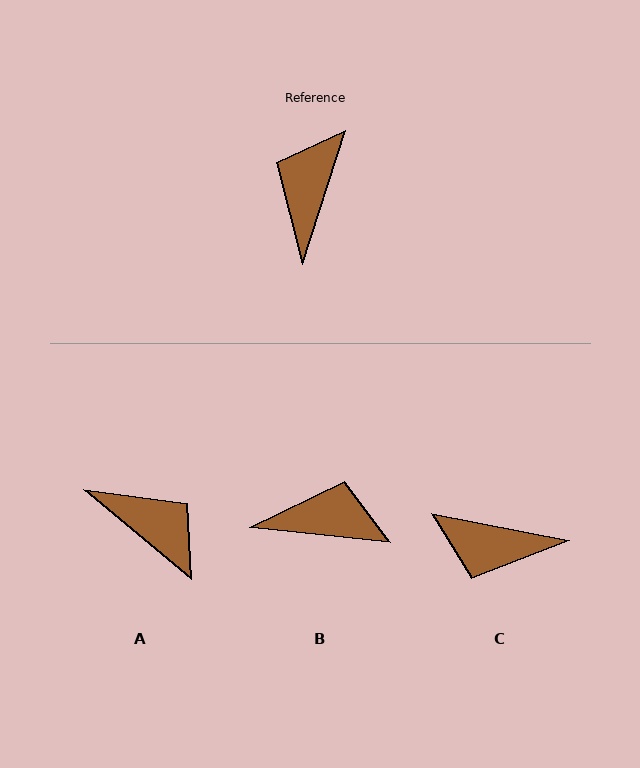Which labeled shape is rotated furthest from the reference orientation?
A, about 112 degrees away.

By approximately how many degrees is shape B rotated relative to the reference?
Approximately 78 degrees clockwise.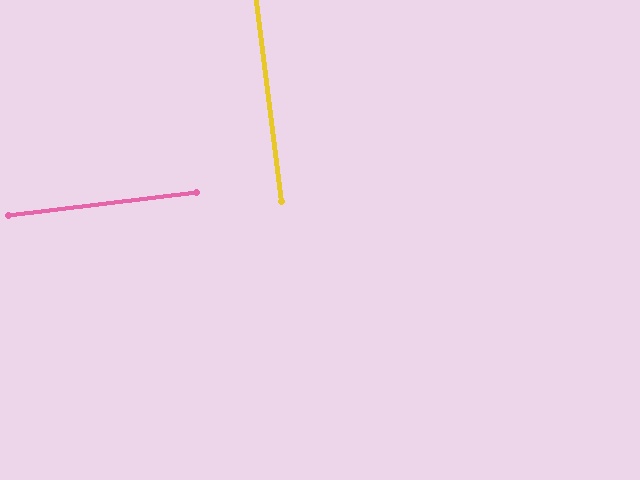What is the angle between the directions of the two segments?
Approximately 89 degrees.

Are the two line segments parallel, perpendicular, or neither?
Perpendicular — they meet at approximately 89°.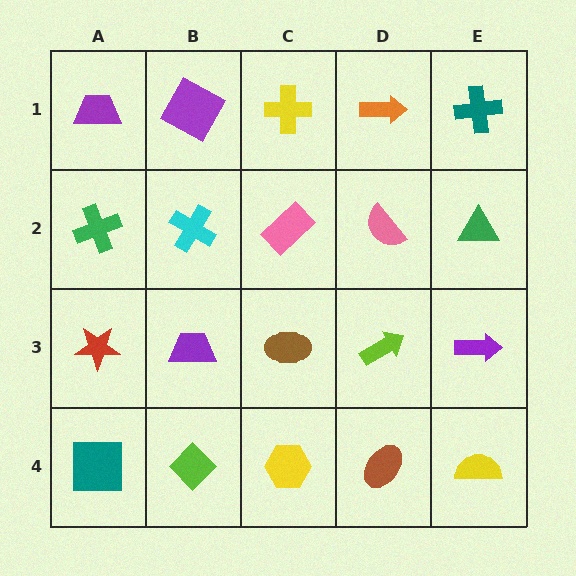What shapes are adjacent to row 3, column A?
A green cross (row 2, column A), a teal square (row 4, column A), a purple trapezoid (row 3, column B).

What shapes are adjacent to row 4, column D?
A lime arrow (row 3, column D), a yellow hexagon (row 4, column C), a yellow semicircle (row 4, column E).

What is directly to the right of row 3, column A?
A purple trapezoid.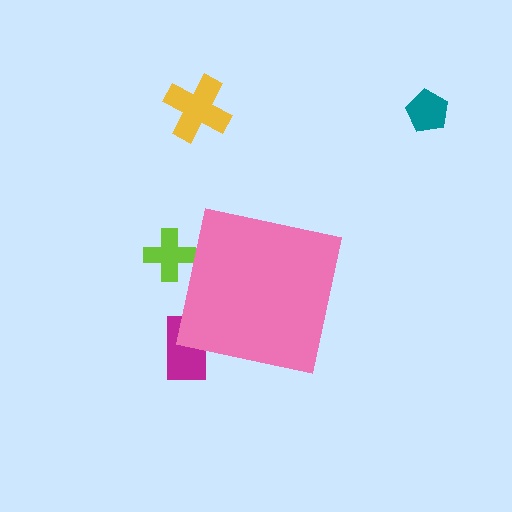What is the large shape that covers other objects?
A pink square.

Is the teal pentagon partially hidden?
No, the teal pentagon is fully visible.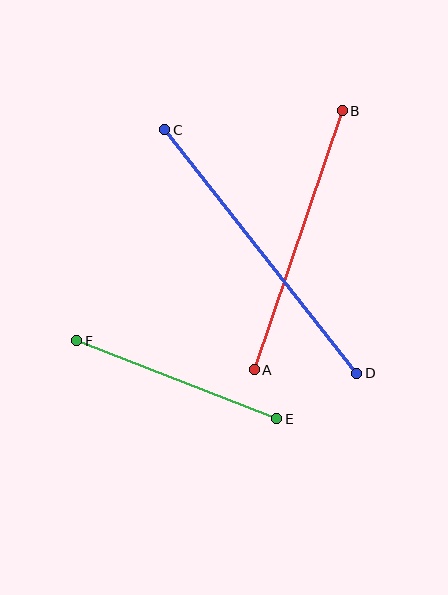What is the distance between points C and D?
The distance is approximately 310 pixels.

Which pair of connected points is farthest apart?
Points C and D are farthest apart.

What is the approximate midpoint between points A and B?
The midpoint is at approximately (298, 240) pixels.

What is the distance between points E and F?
The distance is approximately 215 pixels.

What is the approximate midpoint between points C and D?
The midpoint is at approximately (261, 252) pixels.